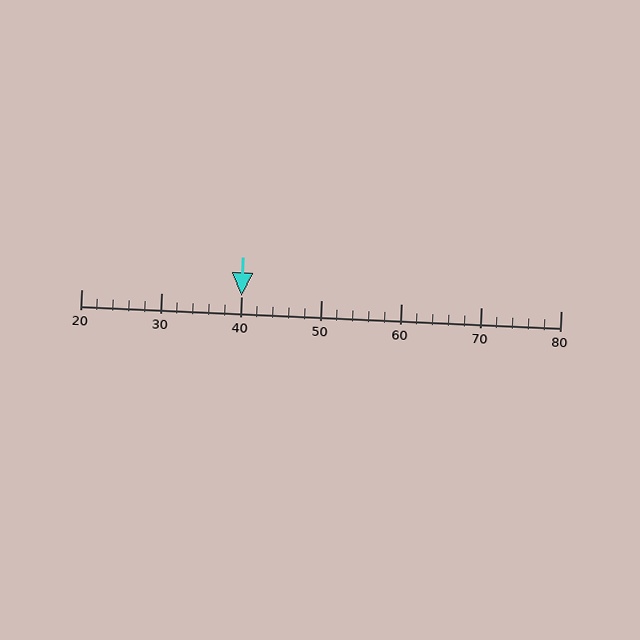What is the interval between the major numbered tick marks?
The major tick marks are spaced 10 units apart.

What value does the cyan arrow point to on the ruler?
The cyan arrow points to approximately 40.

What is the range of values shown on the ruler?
The ruler shows values from 20 to 80.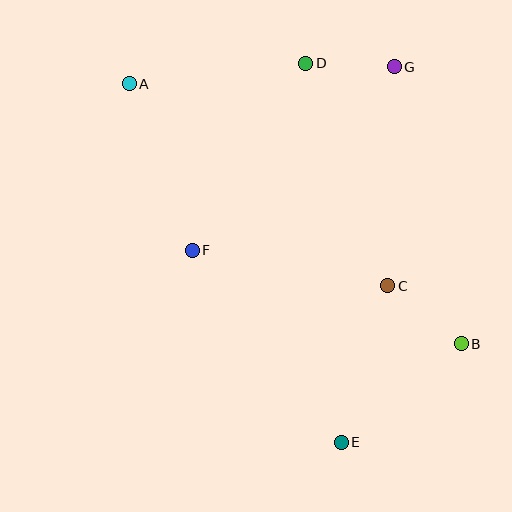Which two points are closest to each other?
Points D and G are closest to each other.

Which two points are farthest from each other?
Points A and B are farthest from each other.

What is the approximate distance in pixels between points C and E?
The distance between C and E is approximately 163 pixels.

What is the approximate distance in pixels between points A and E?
The distance between A and E is approximately 417 pixels.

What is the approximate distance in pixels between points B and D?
The distance between B and D is approximately 321 pixels.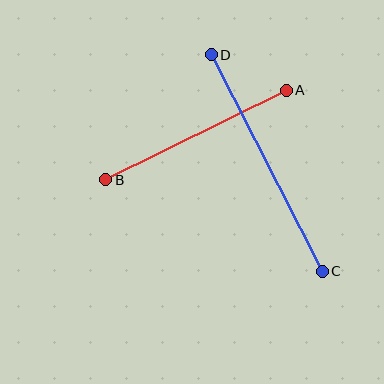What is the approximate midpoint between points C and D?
The midpoint is at approximately (267, 163) pixels.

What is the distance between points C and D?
The distance is approximately 243 pixels.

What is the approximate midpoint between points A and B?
The midpoint is at approximately (196, 135) pixels.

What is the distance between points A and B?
The distance is approximately 201 pixels.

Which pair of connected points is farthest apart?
Points C and D are farthest apart.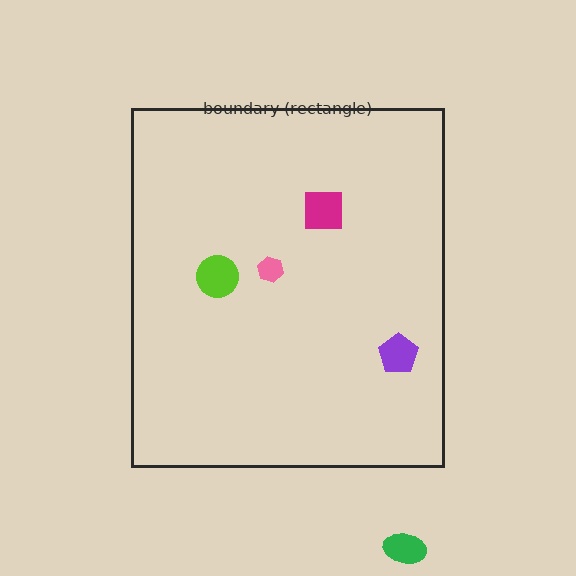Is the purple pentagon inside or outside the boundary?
Inside.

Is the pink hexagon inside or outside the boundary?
Inside.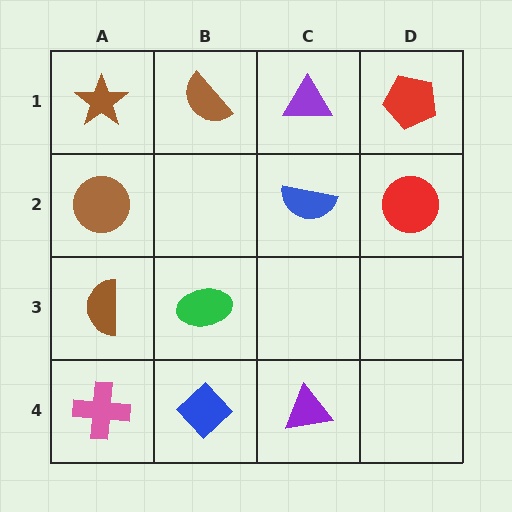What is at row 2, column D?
A red circle.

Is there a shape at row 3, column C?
No, that cell is empty.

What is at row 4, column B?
A blue diamond.